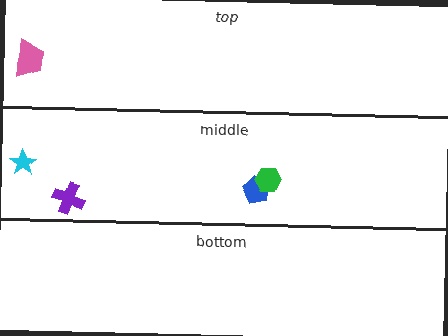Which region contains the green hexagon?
The middle region.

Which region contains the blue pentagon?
The middle region.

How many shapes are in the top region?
1.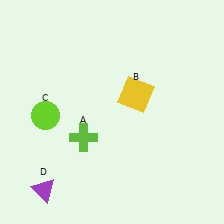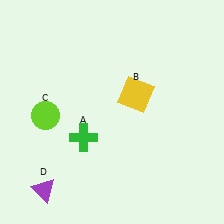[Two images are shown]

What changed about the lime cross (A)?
In Image 1, A is lime. In Image 2, it changed to green.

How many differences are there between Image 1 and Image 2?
There is 1 difference between the two images.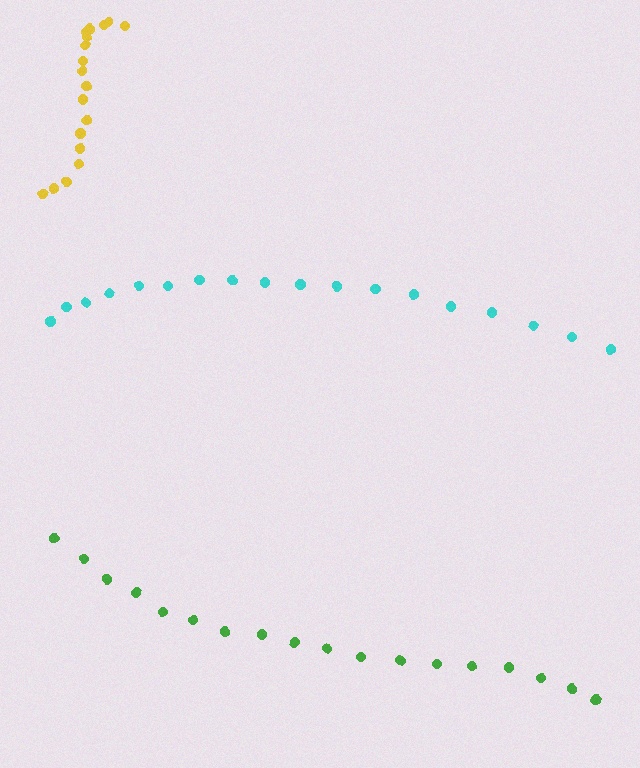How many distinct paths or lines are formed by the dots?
There are 3 distinct paths.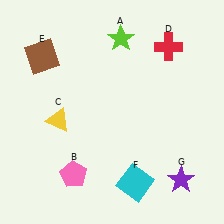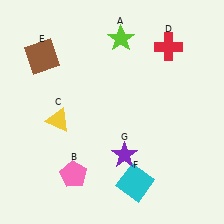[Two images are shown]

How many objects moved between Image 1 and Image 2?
1 object moved between the two images.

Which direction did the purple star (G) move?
The purple star (G) moved left.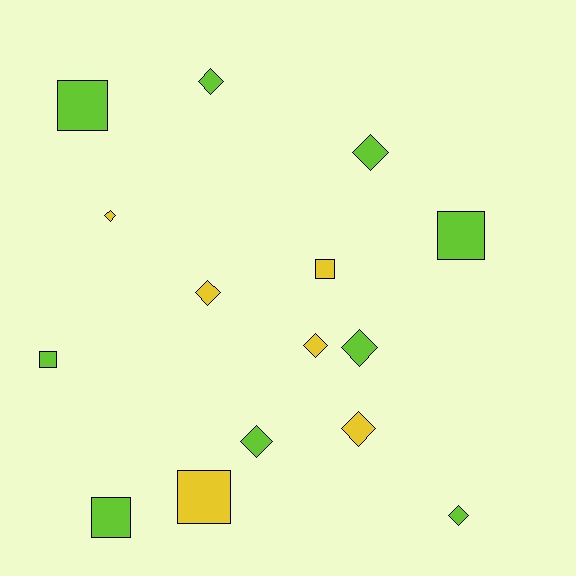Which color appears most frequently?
Lime, with 9 objects.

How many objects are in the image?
There are 15 objects.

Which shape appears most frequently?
Diamond, with 9 objects.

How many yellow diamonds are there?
There are 4 yellow diamonds.